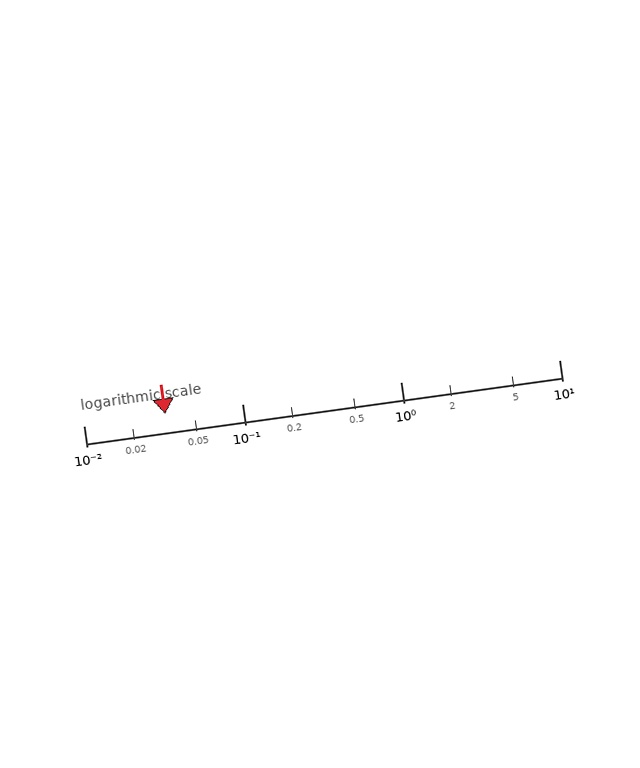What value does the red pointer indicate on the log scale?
The pointer indicates approximately 0.033.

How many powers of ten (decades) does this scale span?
The scale spans 3 decades, from 0.01 to 10.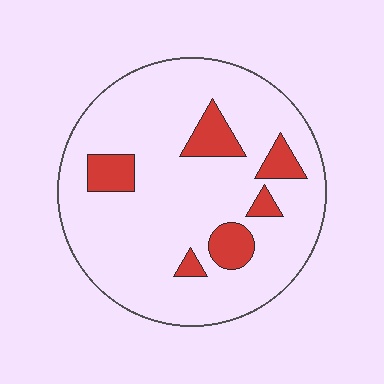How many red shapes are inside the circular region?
6.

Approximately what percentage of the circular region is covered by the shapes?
Approximately 15%.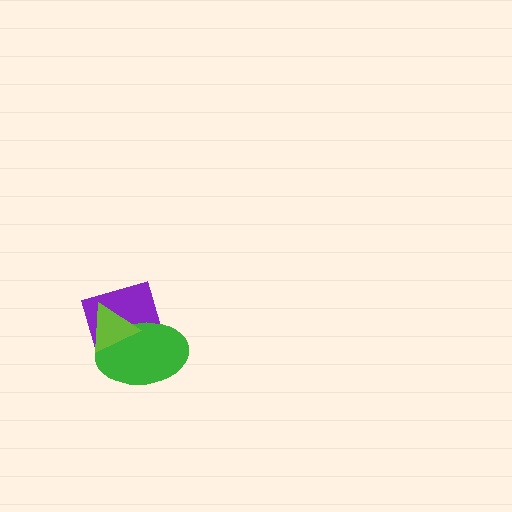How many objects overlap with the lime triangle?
2 objects overlap with the lime triangle.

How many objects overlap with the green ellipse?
2 objects overlap with the green ellipse.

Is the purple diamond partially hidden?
Yes, it is partially covered by another shape.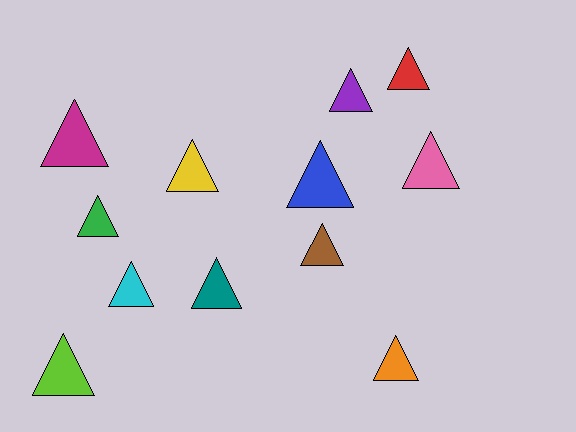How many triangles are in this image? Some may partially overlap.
There are 12 triangles.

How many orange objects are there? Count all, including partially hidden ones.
There is 1 orange object.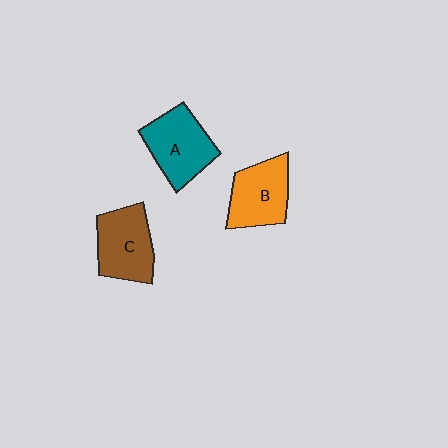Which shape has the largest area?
Shape A (teal).